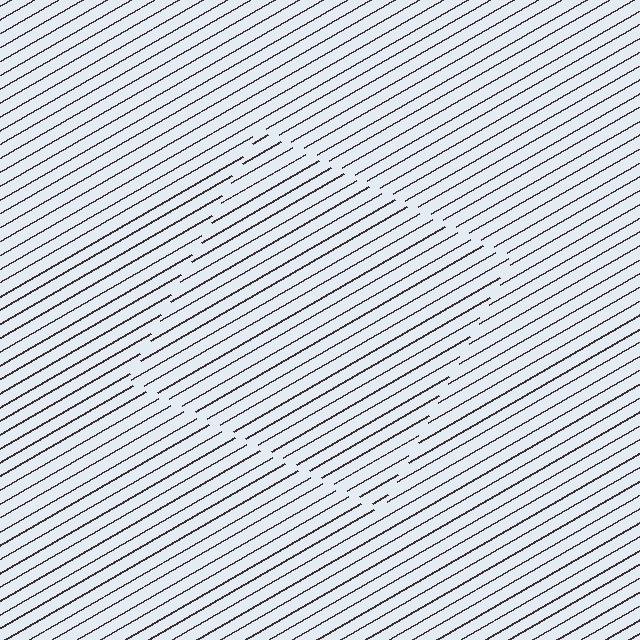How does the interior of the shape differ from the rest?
The interior of the shape contains the same grating, shifted by half a period — the contour is defined by the phase discontinuity where line-ends from the inner and outer gratings abut.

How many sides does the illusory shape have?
4 sides — the line-ends trace a square.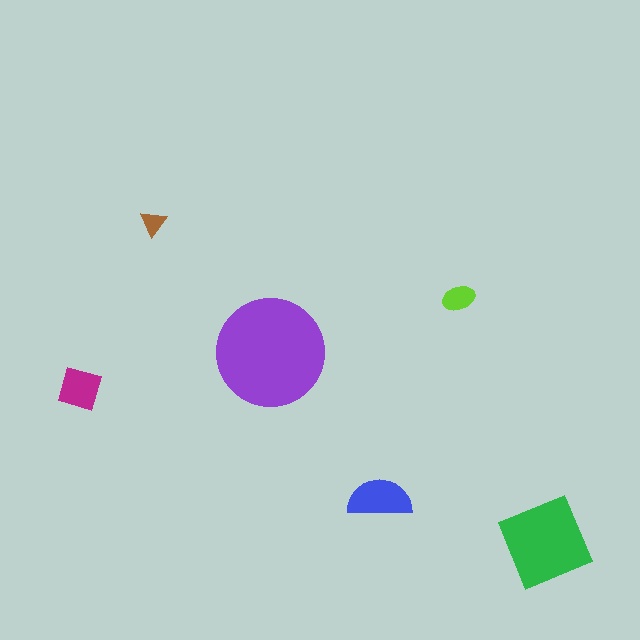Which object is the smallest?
The brown triangle.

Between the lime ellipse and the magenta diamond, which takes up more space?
The magenta diamond.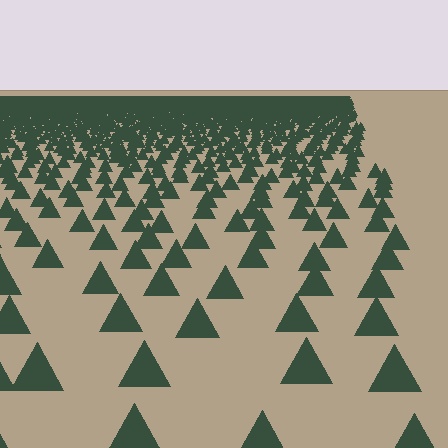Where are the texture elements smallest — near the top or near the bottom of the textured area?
Near the top.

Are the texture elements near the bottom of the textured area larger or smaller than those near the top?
Larger. Near the bottom, elements are closer to the viewer and appear at a bigger on-screen size.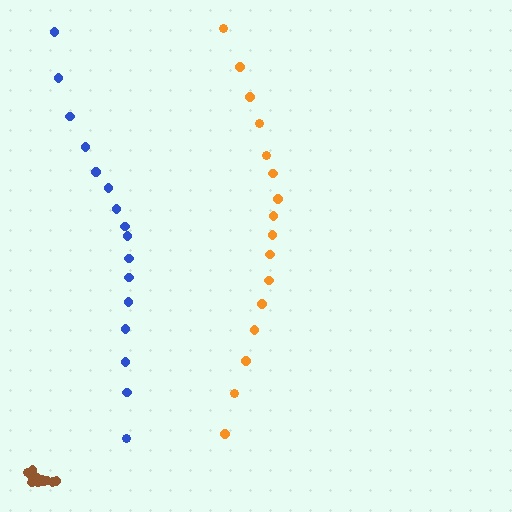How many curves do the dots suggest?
There are 3 distinct paths.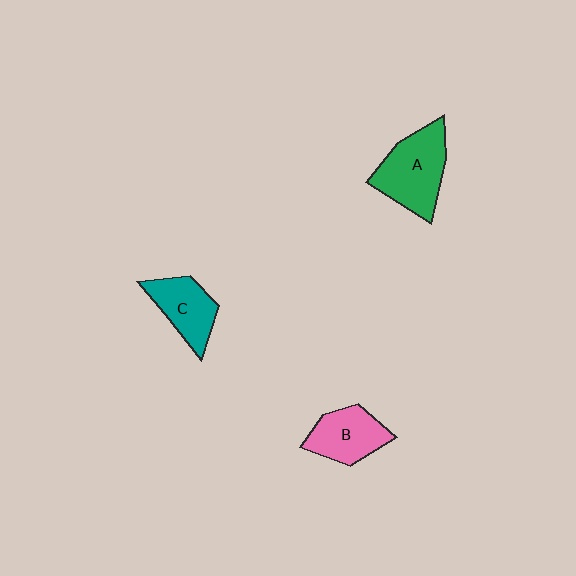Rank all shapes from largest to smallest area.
From largest to smallest: A (green), B (pink), C (teal).